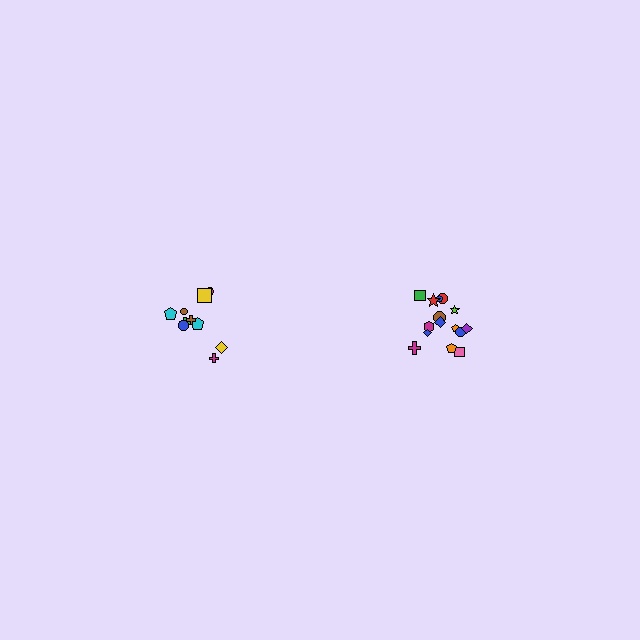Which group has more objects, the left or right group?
The right group.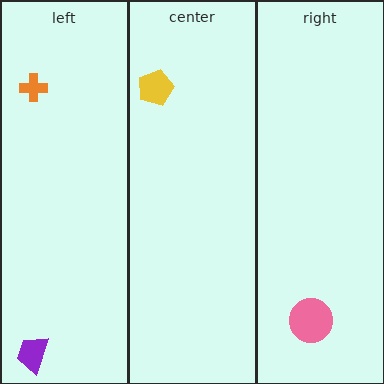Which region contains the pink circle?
The right region.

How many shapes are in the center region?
1.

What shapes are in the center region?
The yellow pentagon.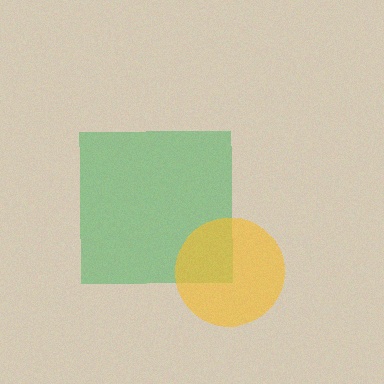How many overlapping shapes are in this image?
There are 2 overlapping shapes in the image.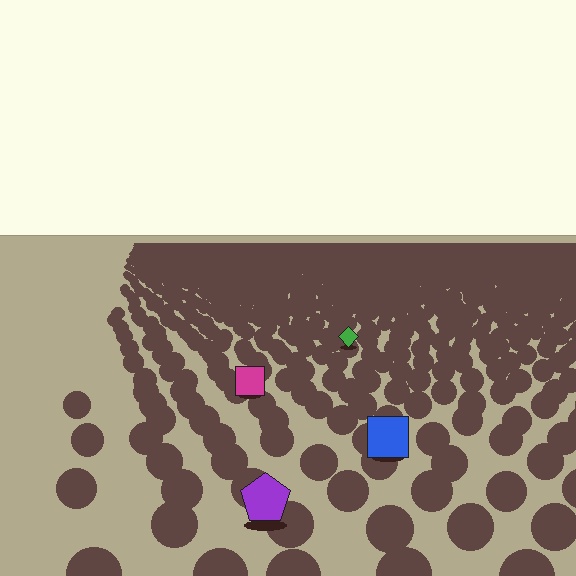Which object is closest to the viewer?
The purple pentagon is closest. The texture marks near it are larger and more spread out.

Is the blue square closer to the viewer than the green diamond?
Yes. The blue square is closer — you can tell from the texture gradient: the ground texture is coarser near it.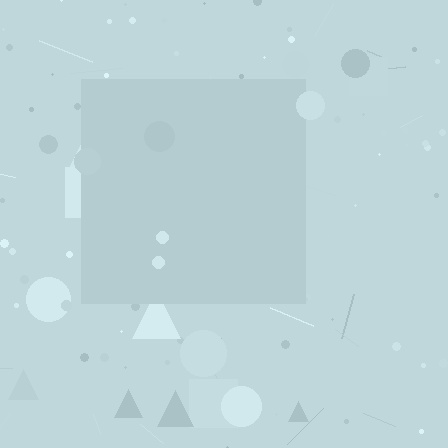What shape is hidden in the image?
A square is hidden in the image.